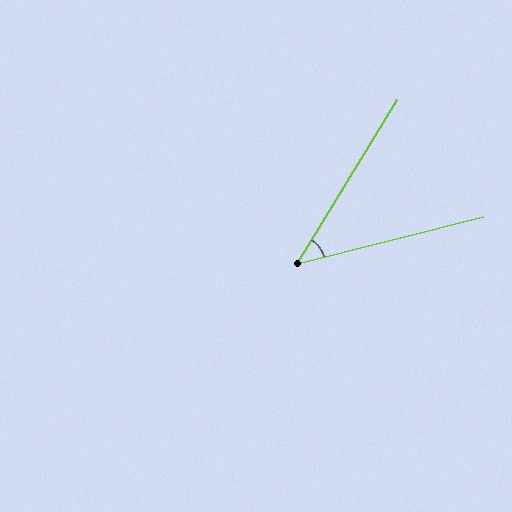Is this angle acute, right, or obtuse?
It is acute.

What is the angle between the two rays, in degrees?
Approximately 44 degrees.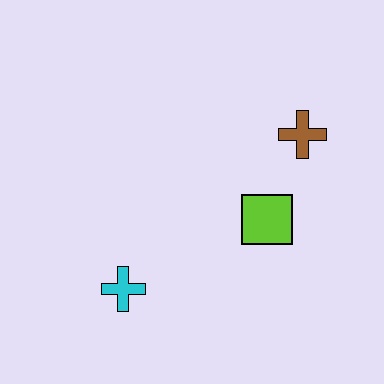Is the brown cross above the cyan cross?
Yes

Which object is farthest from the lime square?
The cyan cross is farthest from the lime square.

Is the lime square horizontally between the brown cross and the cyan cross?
Yes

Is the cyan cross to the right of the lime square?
No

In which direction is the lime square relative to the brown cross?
The lime square is below the brown cross.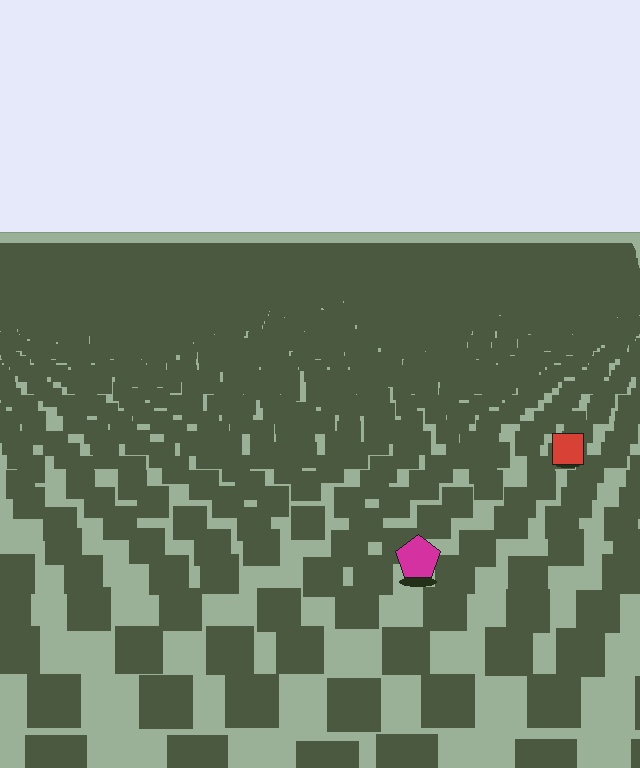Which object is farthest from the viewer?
The red square is farthest from the viewer. It appears smaller and the ground texture around it is denser.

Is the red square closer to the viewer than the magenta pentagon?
No. The magenta pentagon is closer — you can tell from the texture gradient: the ground texture is coarser near it.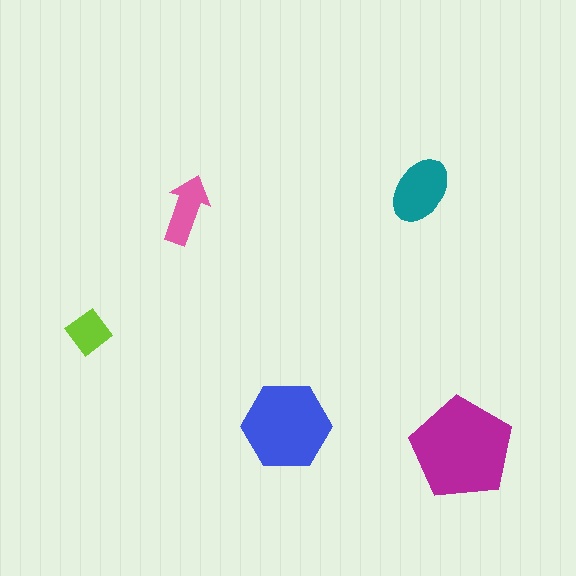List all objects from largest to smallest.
The magenta pentagon, the blue hexagon, the teal ellipse, the pink arrow, the lime diamond.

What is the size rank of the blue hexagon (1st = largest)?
2nd.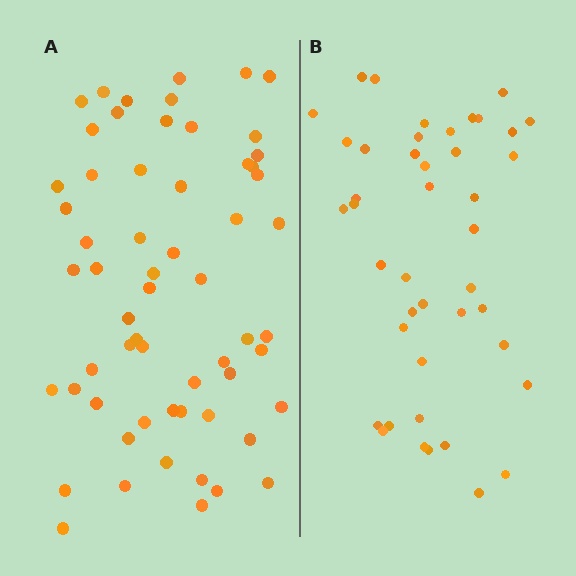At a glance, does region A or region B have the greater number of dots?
Region A (the left region) has more dots.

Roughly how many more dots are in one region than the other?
Region A has approximately 15 more dots than region B.